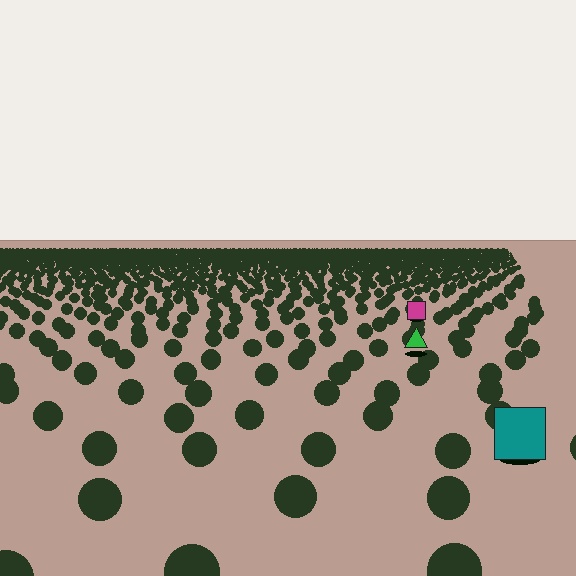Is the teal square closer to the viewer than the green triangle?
Yes. The teal square is closer — you can tell from the texture gradient: the ground texture is coarser near it.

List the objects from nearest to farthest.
From nearest to farthest: the teal square, the green triangle, the magenta square.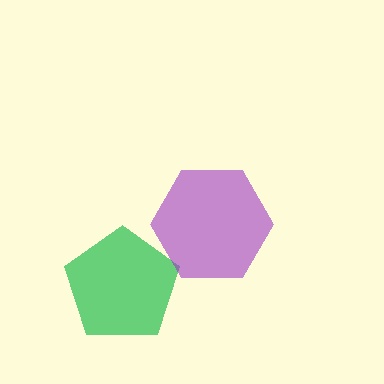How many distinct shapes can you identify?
There are 2 distinct shapes: a green pentagon, a purple hexagon.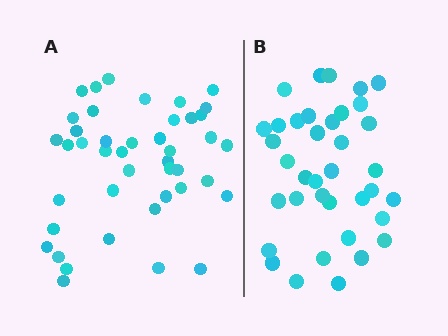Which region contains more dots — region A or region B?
Region A (the left region) has more dots.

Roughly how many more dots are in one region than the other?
Region A has about 6 more dots than region B.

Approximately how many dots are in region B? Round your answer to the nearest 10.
About 40 dots. (The exact count is 37, which rounds to 40.)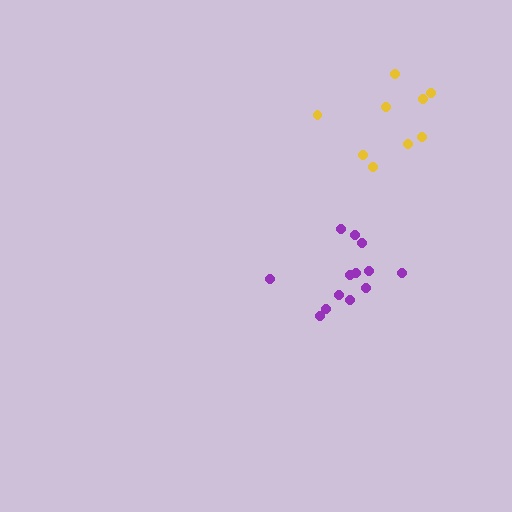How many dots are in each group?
Group 1: 13 dots, Group 2: 9 dots (22 total).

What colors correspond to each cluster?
The clusters are colored: purple, yellow.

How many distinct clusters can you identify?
There are 2 distinct clusters.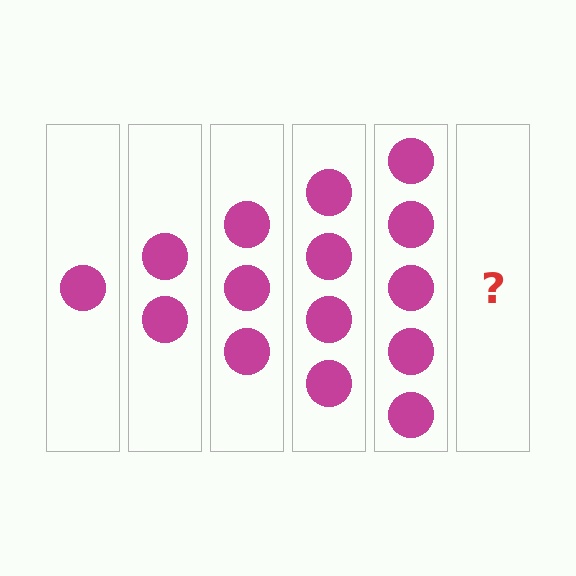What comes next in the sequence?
The next element should be 6 circles.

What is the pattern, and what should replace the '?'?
The pattern is that each step adds one more circle. The '?' should be 6 circles.